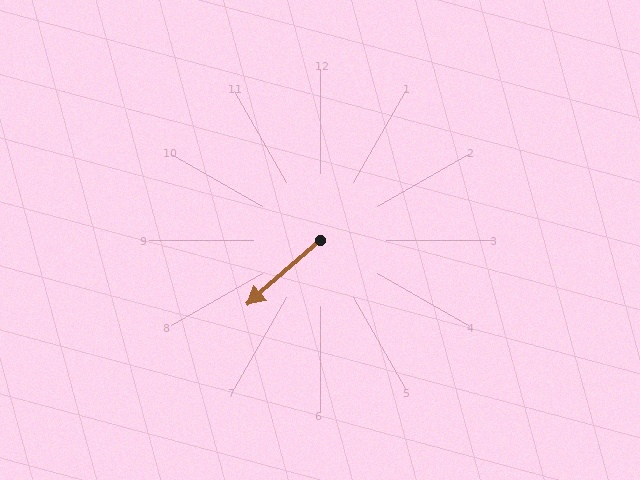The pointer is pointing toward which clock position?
Roughly 8 o'clock.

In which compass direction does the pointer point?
Southwest.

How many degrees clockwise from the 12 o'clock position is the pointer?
Approximately 229 degrees.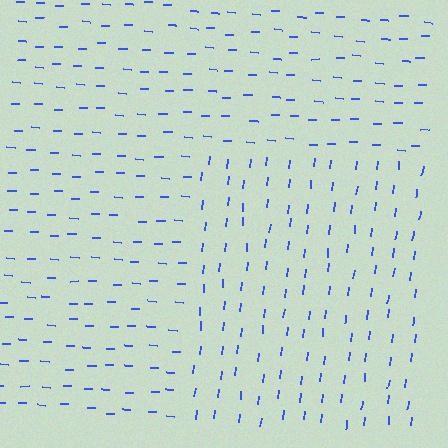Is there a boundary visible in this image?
Yes, there is a texture boundary formed by a change in line orientation.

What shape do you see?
I see a rectangle.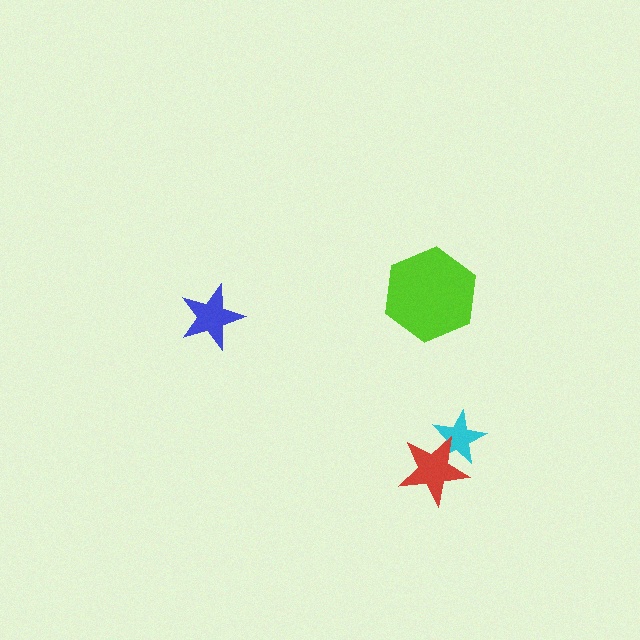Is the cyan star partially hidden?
Yes, it is partially covered by another shape.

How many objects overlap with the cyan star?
1 object overlaps with the cyan star.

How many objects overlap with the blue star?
0 objects overlap with the blue star.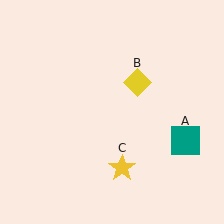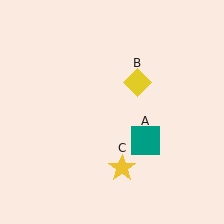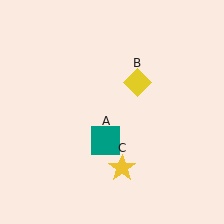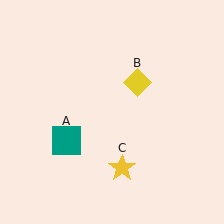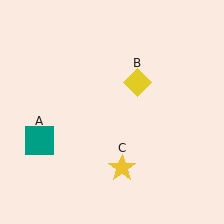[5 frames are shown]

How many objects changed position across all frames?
1 object changed position: teal square (object A).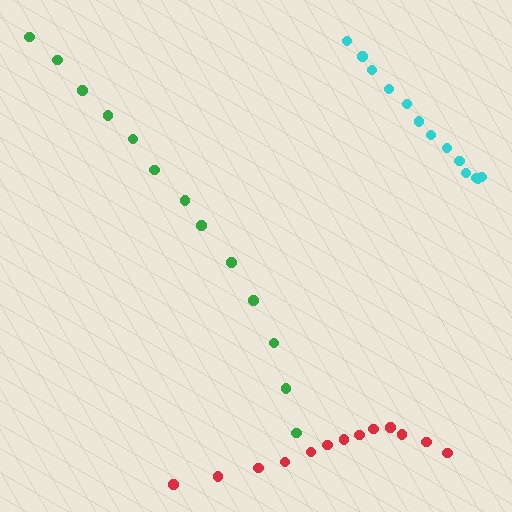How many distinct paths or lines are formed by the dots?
There are 3 distinct paths.